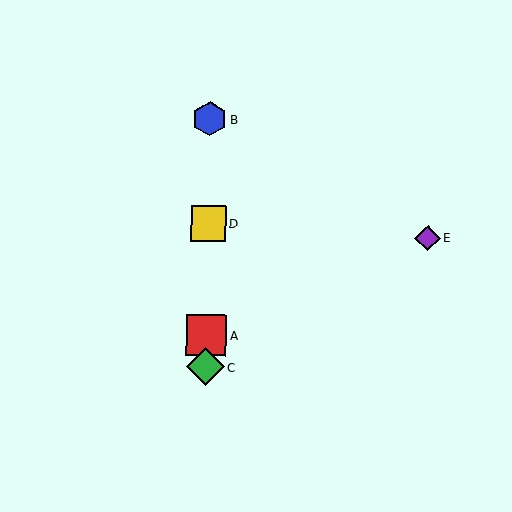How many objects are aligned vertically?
4 objects (A, B, C, D) are aligned vertically.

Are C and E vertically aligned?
No, C is at x≈206 and E is at x≈428.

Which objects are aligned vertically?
Objects A, B, C, D are aligned vertically.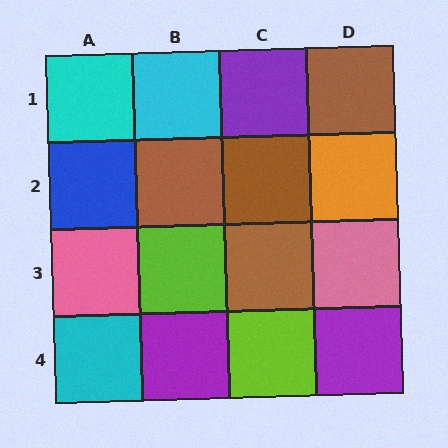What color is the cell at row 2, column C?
Brown.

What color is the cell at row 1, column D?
Brown.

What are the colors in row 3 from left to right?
Pink, lime, brown, pink.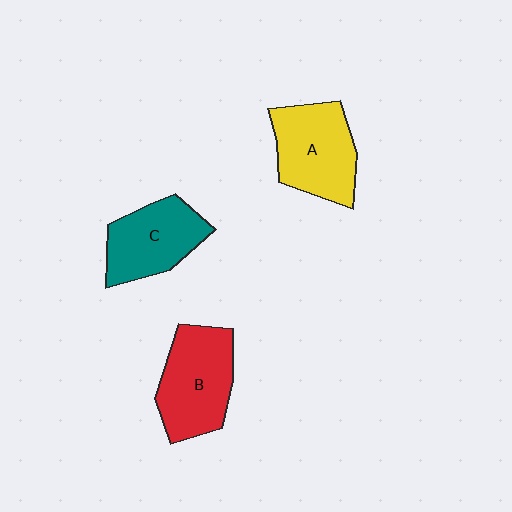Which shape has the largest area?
Shape B (red).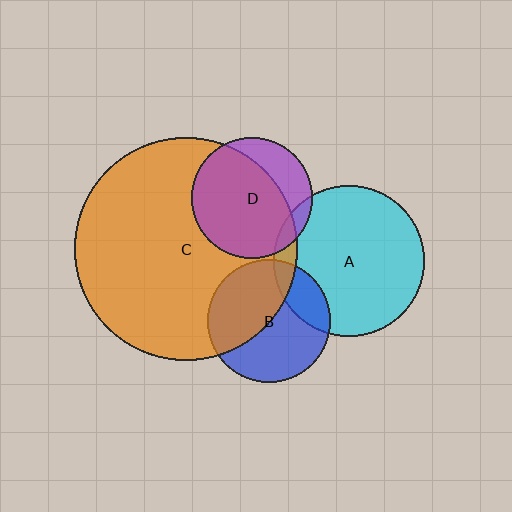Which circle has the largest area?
Circle C (orange).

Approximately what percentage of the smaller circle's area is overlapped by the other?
Approximately 20%.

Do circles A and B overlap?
Yes.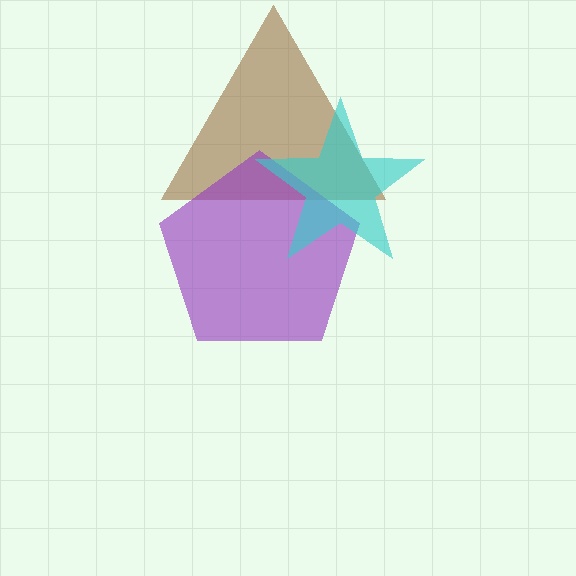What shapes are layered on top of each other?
The layered shapes are: a brown triangle, a purple pentagon, a cyan star.